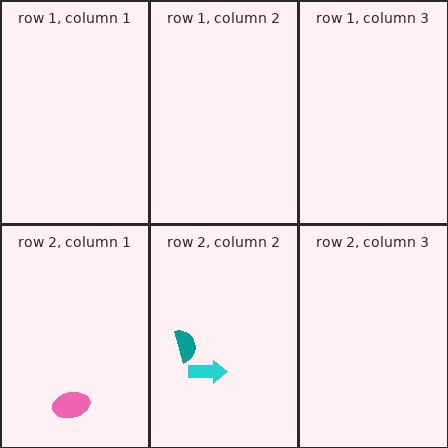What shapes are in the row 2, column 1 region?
The pink ellipse.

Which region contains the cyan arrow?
The row 2, column 2 region.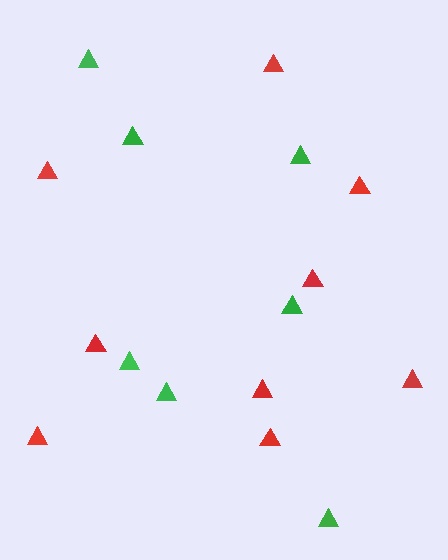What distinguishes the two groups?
There are 2 groups: one group of green triangles (7) and one group of red triangles (9).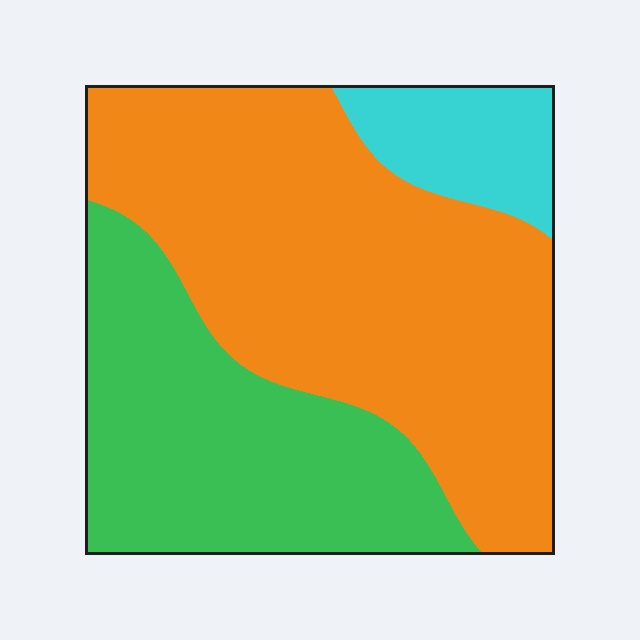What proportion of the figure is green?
Green takes up about one third (1/3) of the figure.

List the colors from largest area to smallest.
From largest to smallest: orange, green, cyan.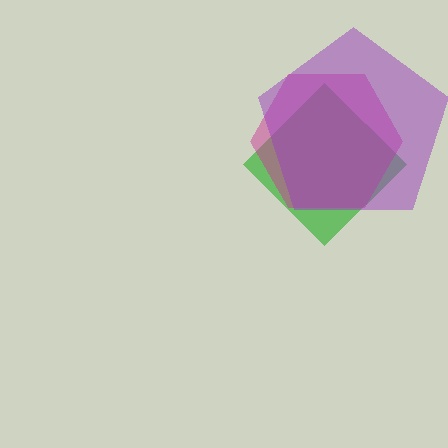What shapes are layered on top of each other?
The layered shapes are: a green diamond, a magenta hexagon, a purple pentagon.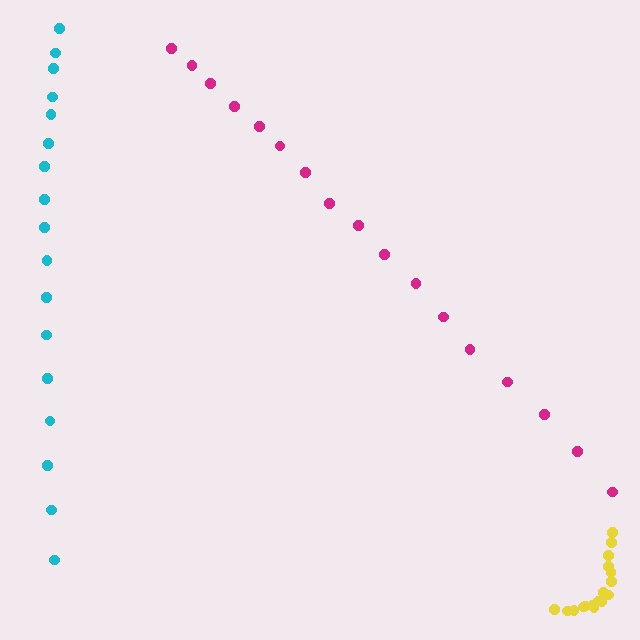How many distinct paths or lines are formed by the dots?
There are 3 distinct paths.